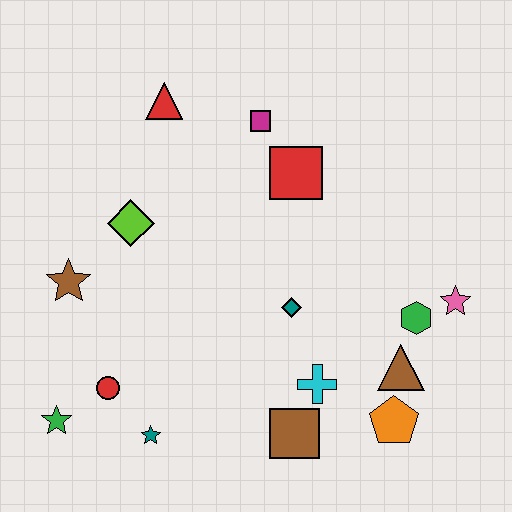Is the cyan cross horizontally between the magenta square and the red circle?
No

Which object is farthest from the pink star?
The green star is farthest from the pink star.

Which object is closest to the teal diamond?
The cyan cross is closest to the teal diamond.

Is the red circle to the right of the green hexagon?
No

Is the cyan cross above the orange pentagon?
Yes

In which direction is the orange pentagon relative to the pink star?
The orange pentagon is below the pink star.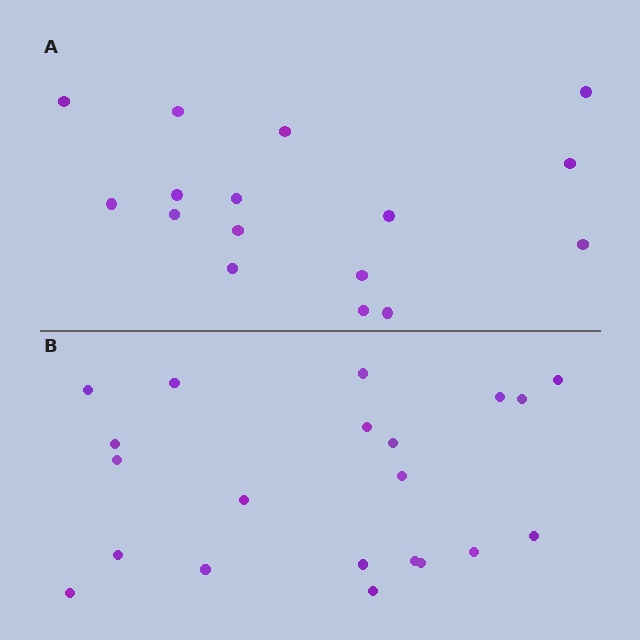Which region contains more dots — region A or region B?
Region B (the bottom region) has more dots.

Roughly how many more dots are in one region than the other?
Region B has about 5 more dots than region A.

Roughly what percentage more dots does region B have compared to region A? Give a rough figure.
About 30% more.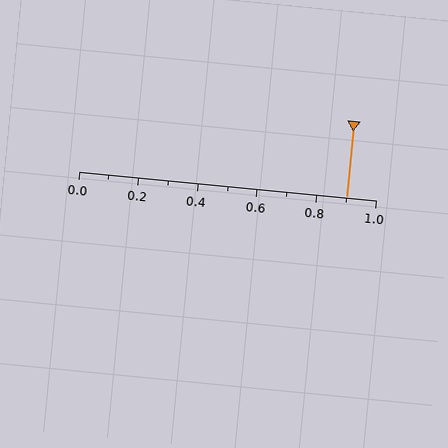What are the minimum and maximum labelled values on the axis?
The axis runs from 0.0 to 1.0.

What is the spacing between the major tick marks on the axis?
The major ticks are spaced 0.2 apart.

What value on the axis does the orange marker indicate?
The marker indicates approximately 0.9.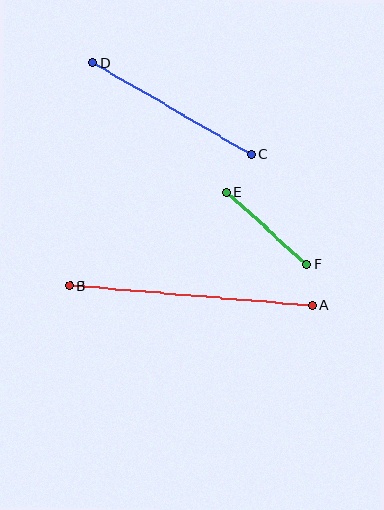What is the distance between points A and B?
The distance is approximately 244 pixels.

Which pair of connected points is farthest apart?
Points A and B are farthest apart.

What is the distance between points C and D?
The distance is approximately 183 pixels.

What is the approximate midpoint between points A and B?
The midpoint is at approximately (191, 295) pixels.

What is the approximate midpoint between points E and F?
The midpoint is at approximately (266, 228) pixels.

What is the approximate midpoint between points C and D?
The midpoint is at approximately (172, 109) pixels.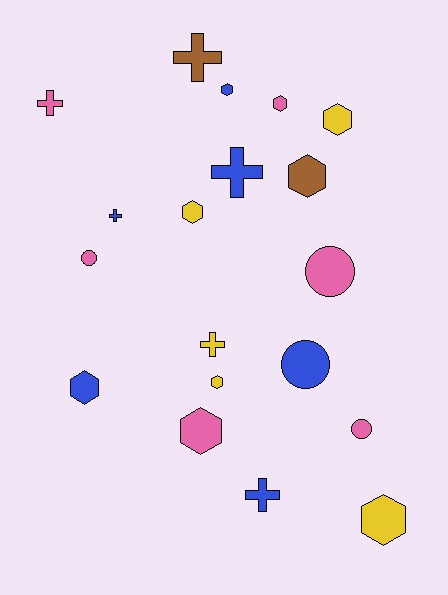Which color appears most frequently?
Blue, with 6 objects.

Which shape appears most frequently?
Hexagon, with 9 objects.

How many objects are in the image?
There are 19 objects.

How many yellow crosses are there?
There is 1 yellow cross.